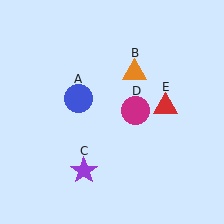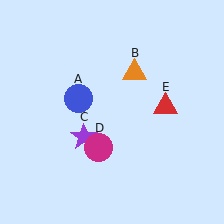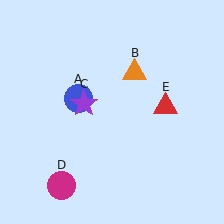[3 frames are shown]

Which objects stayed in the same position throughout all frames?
Blue circle (object A) and orange triangle (object B) and red triangle (object E) remained stationary.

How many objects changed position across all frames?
2 objects changed position: purple star (object C), magenta circle (object D).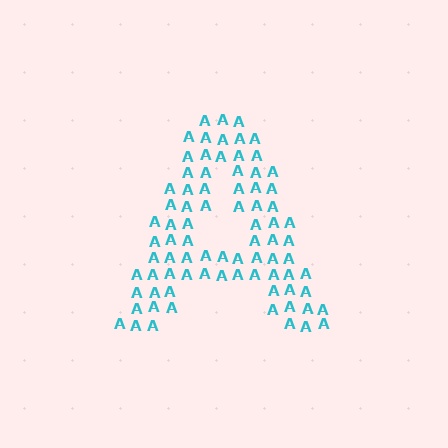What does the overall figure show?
The overall figure shows the letter A.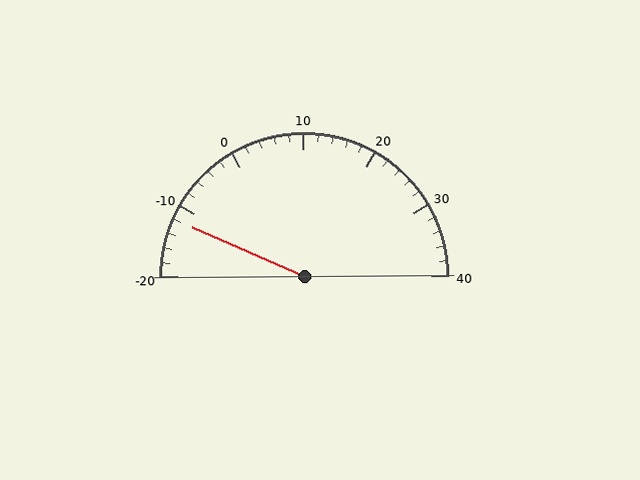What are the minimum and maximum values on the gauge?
The gauge ranges from -20 to 40.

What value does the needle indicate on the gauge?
The needle indicates approximately -12.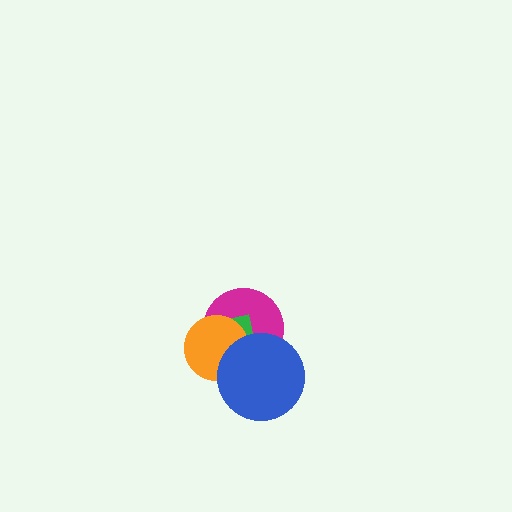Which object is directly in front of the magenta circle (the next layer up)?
The green rectangle is directly in front of the magenta circle.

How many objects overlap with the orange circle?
3 objects overlap with the orange circle.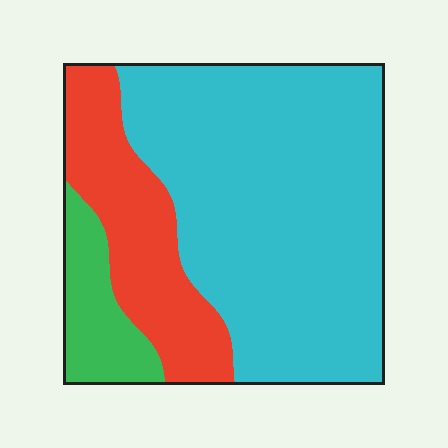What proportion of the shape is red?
Red takes up about one quarter (1/4) of the shape.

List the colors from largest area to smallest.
From largest to smallest: cyan, red, green.